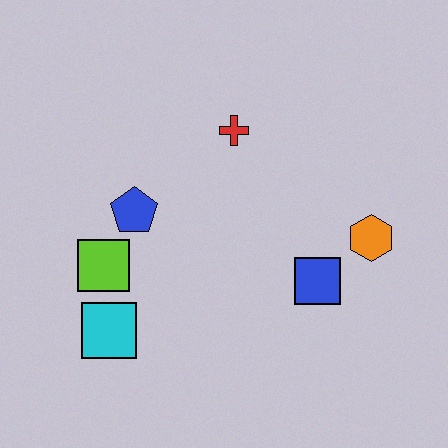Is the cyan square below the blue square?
Yes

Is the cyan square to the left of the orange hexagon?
Yes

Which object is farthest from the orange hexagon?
The cyan square is farthest from the orange hexagon.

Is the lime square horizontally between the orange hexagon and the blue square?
No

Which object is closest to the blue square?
The orange hexagon is closest to the blue square.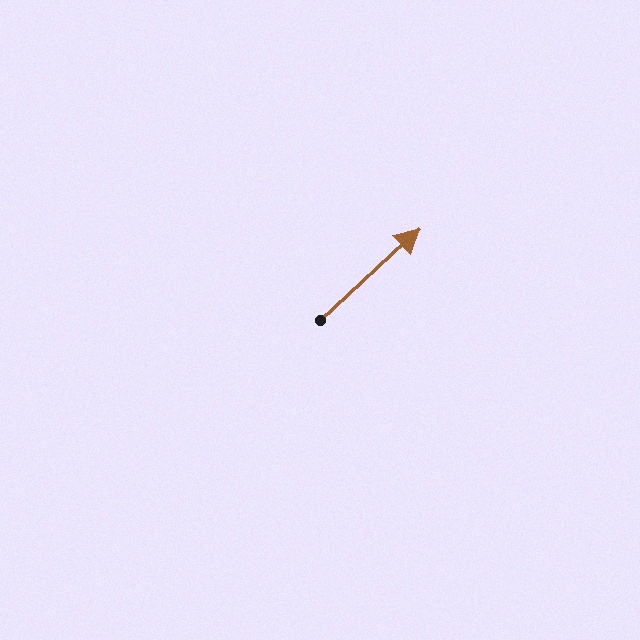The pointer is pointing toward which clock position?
Roughly 2 o'clock.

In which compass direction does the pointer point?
Northeast.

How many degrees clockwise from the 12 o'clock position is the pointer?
Approximately 47 degrees.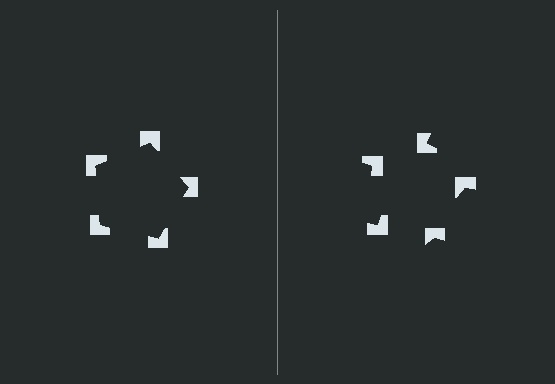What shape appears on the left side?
An illusory pentagon.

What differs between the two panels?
The notched squares are positioned identically on both sides; only the wedge orientations differ. On the left they align to a pentagon; on the right they are misaligned.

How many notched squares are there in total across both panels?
10 — 5 on each side.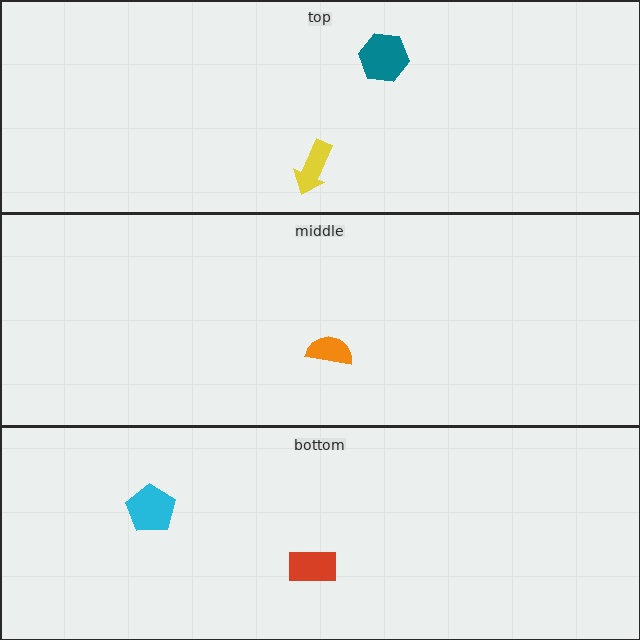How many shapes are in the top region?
2.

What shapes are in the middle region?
The orange semicircle.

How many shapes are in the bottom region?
2.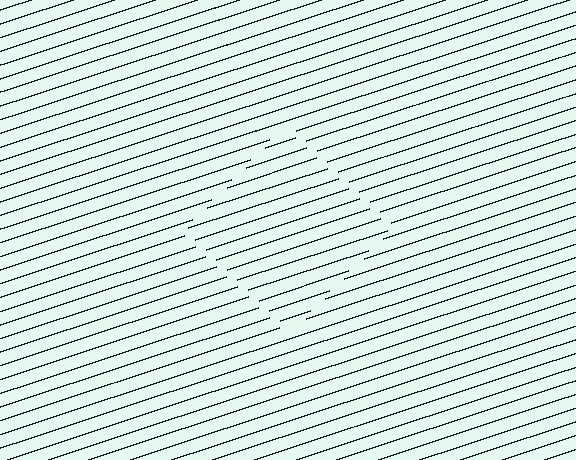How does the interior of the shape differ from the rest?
The interior of the shape contains the same grating, shifted by half a period — the contour is defined by the phase discontinuity where line-ends from the inner and outer gratings abut.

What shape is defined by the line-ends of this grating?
An illusory square. The interior of the shape contains the same grating, shifted by half a period — the contour is defined by the phase discontinuity where line-ends from the inner and outer gratings abut.